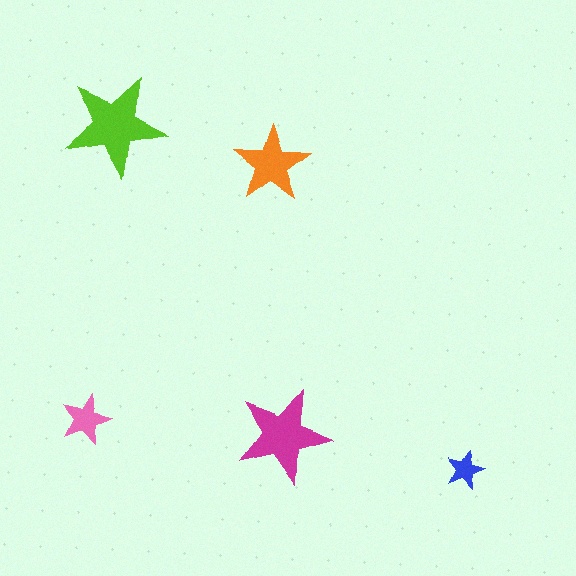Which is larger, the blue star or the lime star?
The lime one.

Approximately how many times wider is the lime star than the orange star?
About 1.5 times wider.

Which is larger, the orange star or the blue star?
The orange one.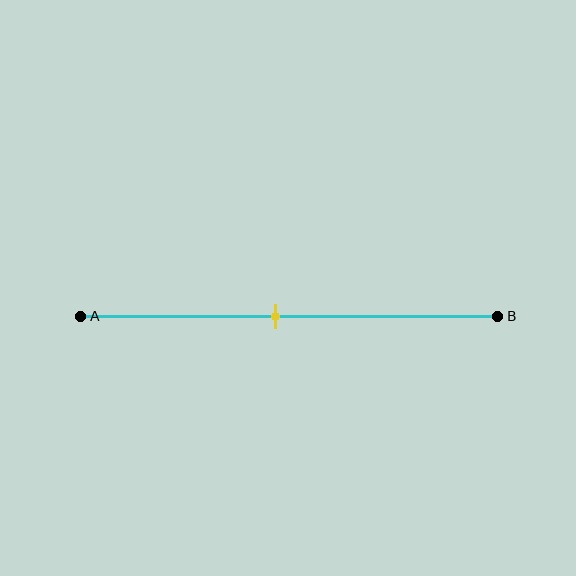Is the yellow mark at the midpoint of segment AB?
No, the mark is at about 45% from A, not at the 50% midpoint.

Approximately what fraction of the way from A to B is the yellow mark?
The yellow mark is approximately 45% of the way from A to B.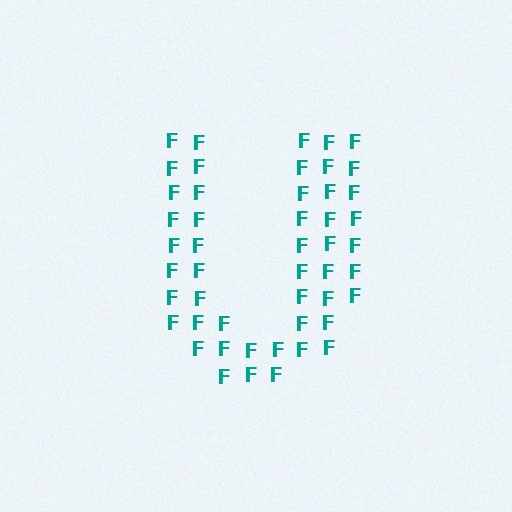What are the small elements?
The small elements are letter F's.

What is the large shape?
The large shape is the letter U.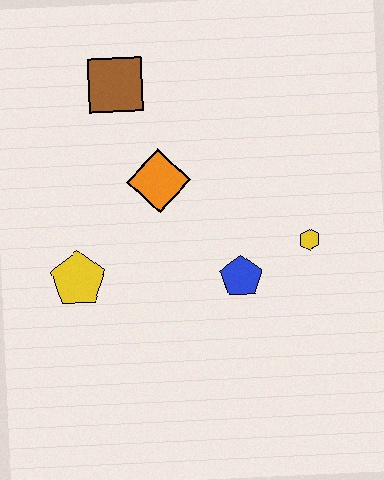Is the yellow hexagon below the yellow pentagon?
No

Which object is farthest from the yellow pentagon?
The yellow hexagon is farthest from the yellow pentagon.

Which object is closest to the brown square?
The orange diamond is closest to the brown square.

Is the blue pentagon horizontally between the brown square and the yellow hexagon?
Yes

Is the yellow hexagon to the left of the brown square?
No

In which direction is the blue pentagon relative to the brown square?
The blue pentagon is below the brown square.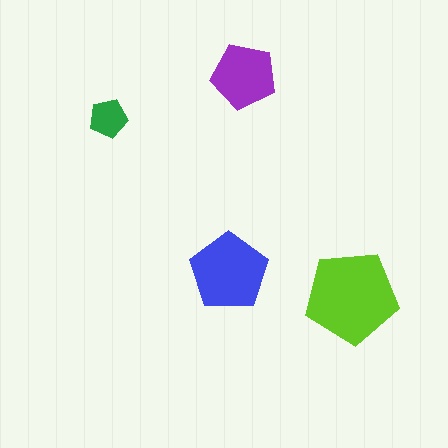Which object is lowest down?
The lime pentagon is bottommost.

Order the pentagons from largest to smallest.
the lime one, the blue one, the purple one, the green one.